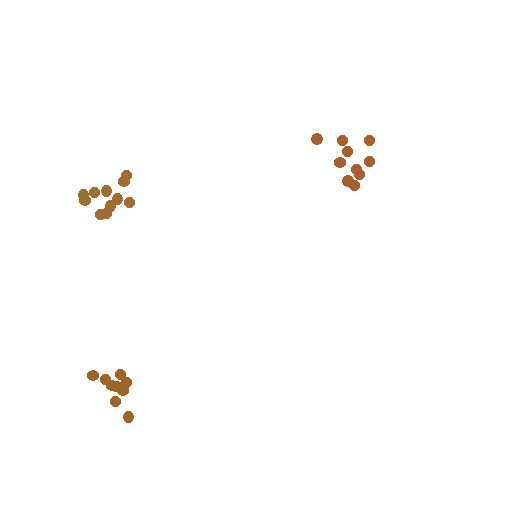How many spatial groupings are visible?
There are 3 spatial groupings.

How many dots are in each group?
Group 1: 10 dots, Group 2: 11 dots, Group 3: 11 dots (32 total).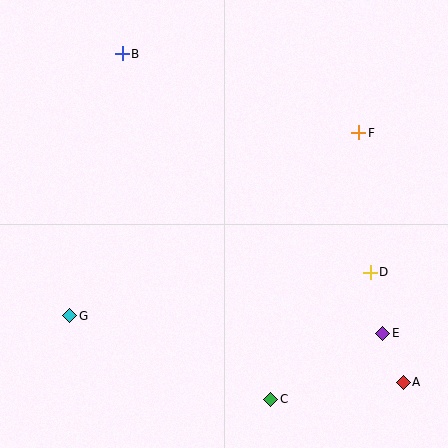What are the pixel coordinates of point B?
Point B is at (122, 54).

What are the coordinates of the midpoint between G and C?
The midpoint between G and C is at (170, 358).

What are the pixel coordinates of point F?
Point F is at (359, 133).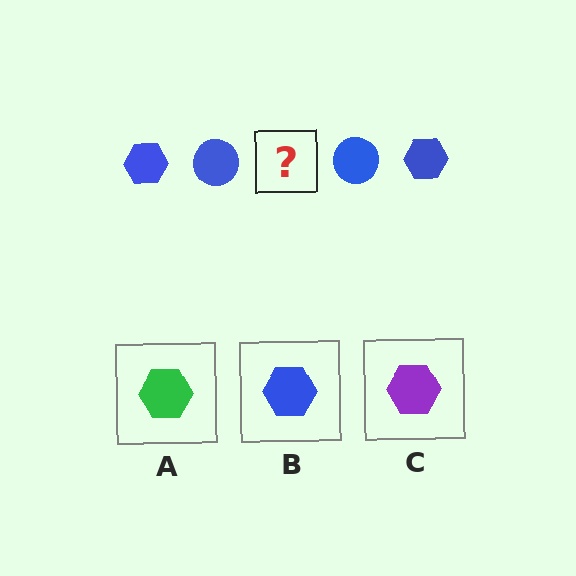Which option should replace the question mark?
Option B.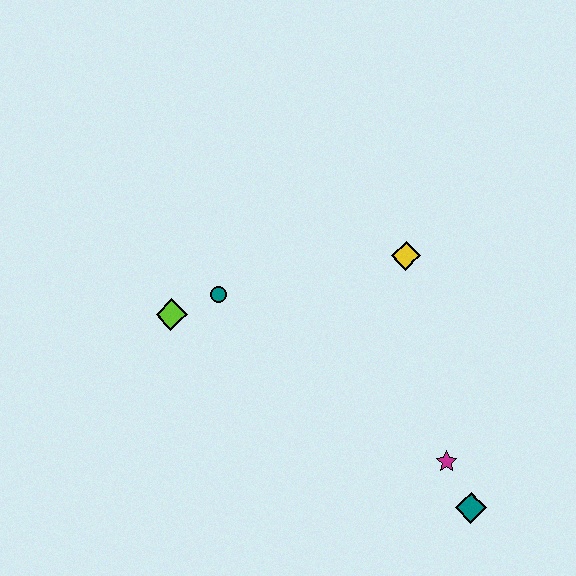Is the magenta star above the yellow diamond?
No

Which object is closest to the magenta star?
The teal diamond is closest to the magenta star.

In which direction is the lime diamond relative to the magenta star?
The lime diamond is to the left of the magenta star.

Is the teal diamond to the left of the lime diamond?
No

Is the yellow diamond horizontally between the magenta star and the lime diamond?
Yes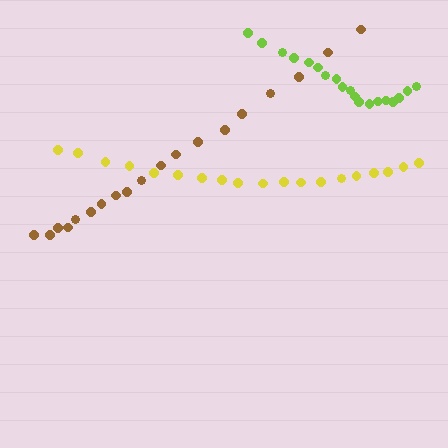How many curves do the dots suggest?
There are 3 distinct paths.